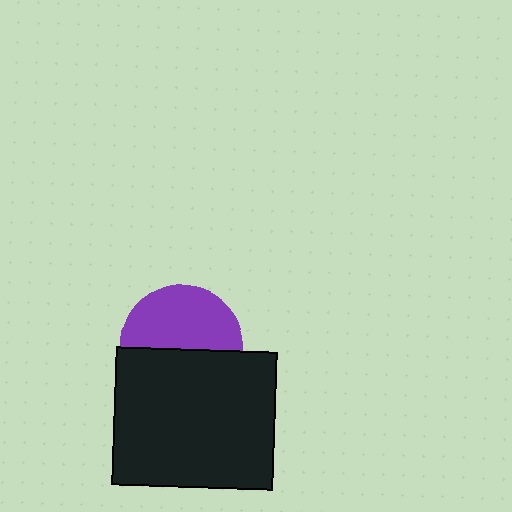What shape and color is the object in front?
The object in front is a black rectangle.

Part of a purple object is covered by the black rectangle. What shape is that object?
It is a circle.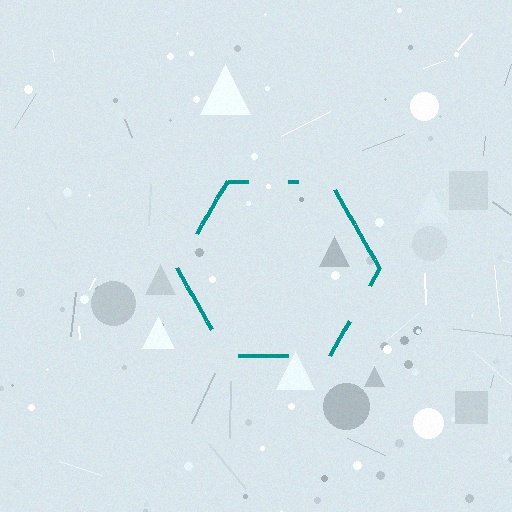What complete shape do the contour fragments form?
The contour fragments form a hexagon.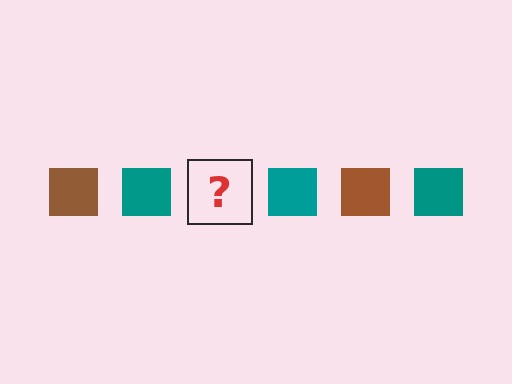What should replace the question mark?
The question mark should be replaced with a brown square.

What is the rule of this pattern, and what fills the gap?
The rule is that the pattern cycles through brown, teal squares. The gap should be filled with a brown square.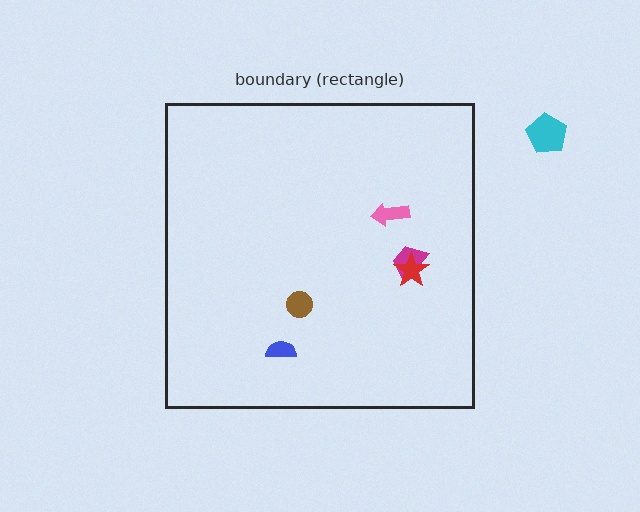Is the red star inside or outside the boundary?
Inside.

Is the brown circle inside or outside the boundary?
Inside.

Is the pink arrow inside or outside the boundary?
Inside.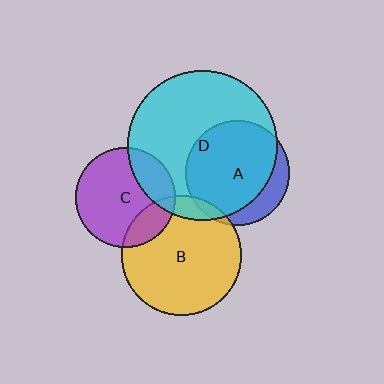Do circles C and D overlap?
Yes.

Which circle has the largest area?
Circle D (cyan).